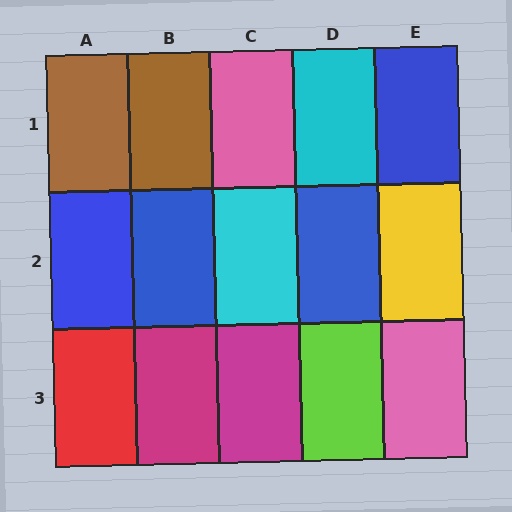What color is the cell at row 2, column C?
Cyan.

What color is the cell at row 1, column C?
Pink.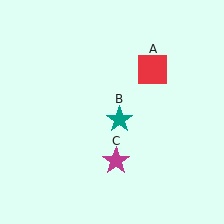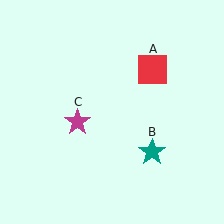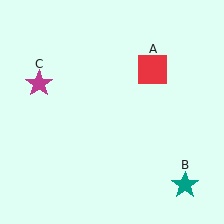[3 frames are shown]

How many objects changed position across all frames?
2 objects changed position: teal star (object B), magenta star (object C).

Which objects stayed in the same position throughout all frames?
Red square (object A) remained stationary.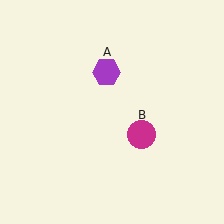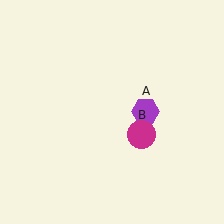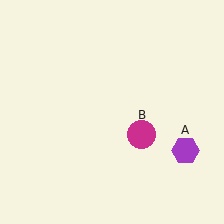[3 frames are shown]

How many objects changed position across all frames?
1 object changed position: purple hexagon (object A).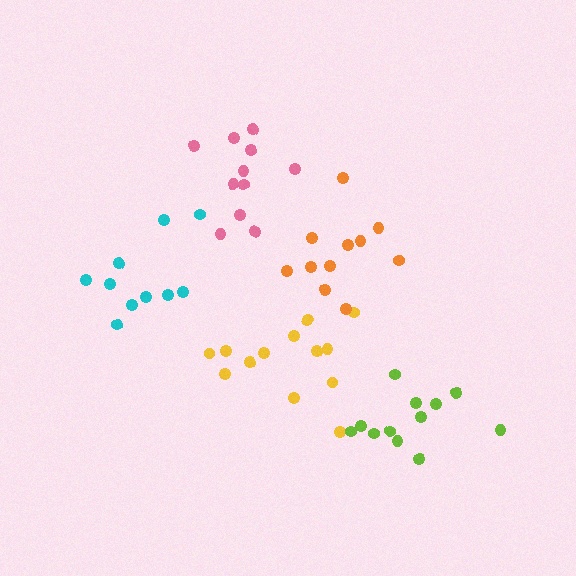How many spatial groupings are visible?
There are 5 spatial groupings.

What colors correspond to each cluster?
The clusters are colored: yellow, cyan, orange, lime, pink.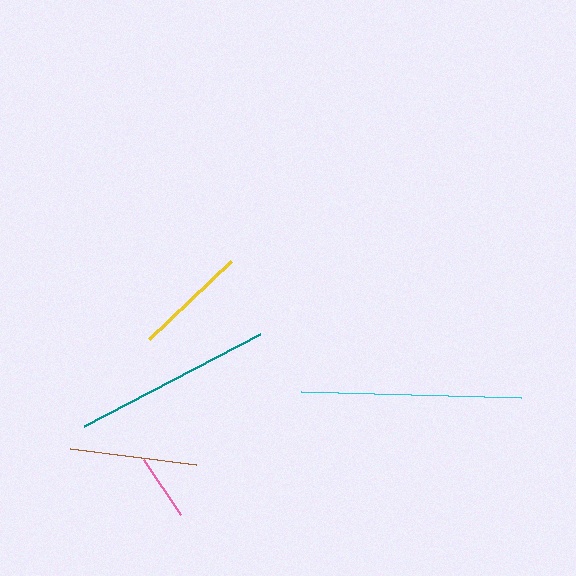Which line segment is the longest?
The cyan line is the longest at approximately 220 pixels.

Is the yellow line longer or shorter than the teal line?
The teal line is longer than the yellow line.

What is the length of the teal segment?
The teal segment is approximately 198 pixels long.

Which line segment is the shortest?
The pink line is the shortest at approximately 66 pixels.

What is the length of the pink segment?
The pink segment is approximately 66 pixels long.